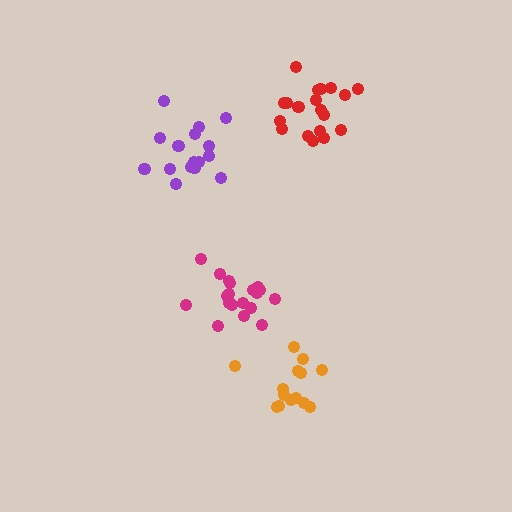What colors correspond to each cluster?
The clusters are colored: red, magenta, purple, orange.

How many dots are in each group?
Group 1: 20 dots, Group 2: 20 dots, Group 3: 17 dots, Group 4: 14 dots (71 total).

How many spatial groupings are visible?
There are 4 spatial groupings.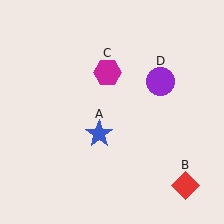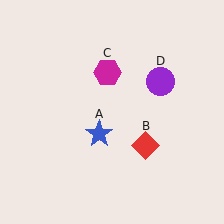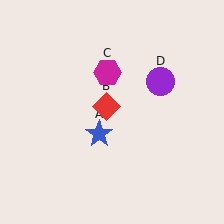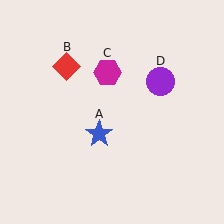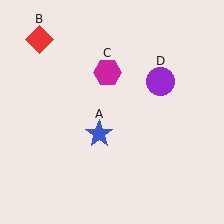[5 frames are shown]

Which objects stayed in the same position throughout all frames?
Blue star (object A) and magenta hexagon (object C) and purple circle (object D) remained stationary.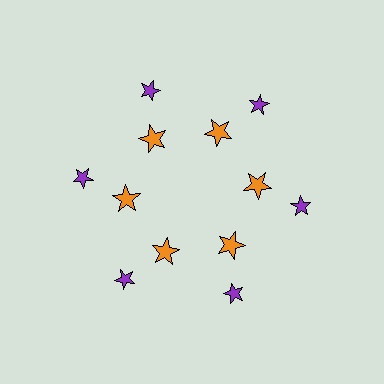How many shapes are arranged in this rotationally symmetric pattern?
There are 12 shapes, arranged in 6 groups of 2.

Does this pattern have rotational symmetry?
Yes, this pattern has 6-fold rotational symmetry. It looks the same after rotating 60 degrees around the center.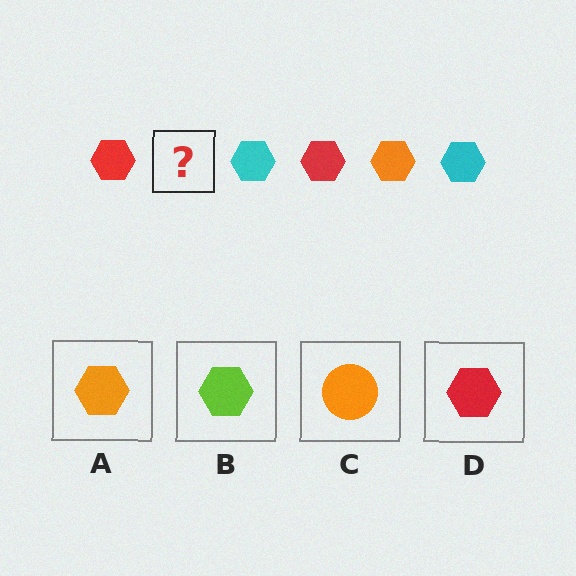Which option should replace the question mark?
Option A.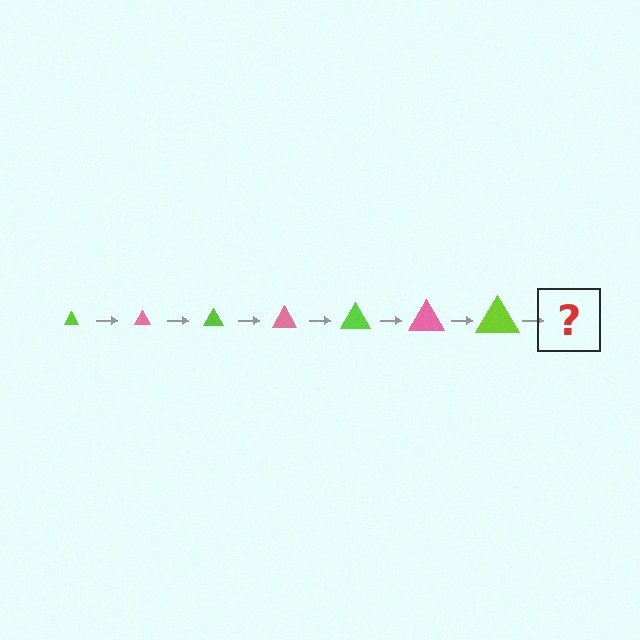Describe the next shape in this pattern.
It should be a pink triangle, larger than the previous one.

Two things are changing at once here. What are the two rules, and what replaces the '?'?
The two rules are that the triangle grows larger each step and the color cycles through lime and pink. The '?' should be a pink triangle, larger than the previous one.